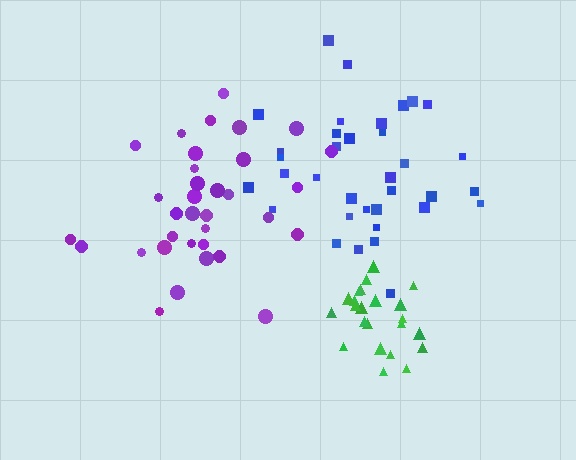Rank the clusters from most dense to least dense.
green, purple, blue.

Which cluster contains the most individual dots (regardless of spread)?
Blue (35).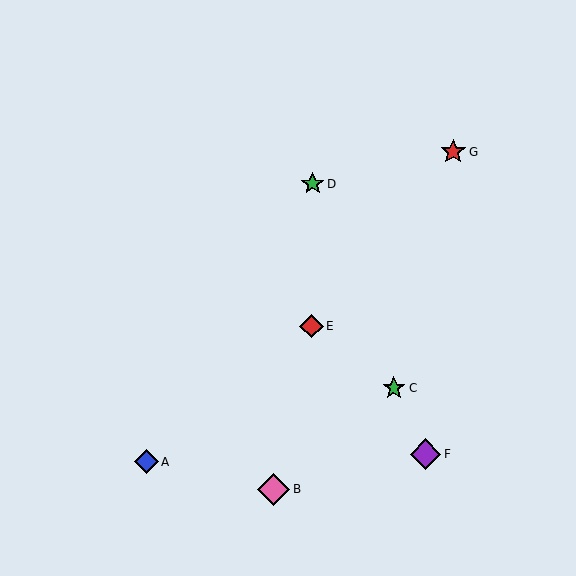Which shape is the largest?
The pink diamond (labeled B) is the largest.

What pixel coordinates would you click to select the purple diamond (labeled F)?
Click at (425, 454) to select the purple diamond F.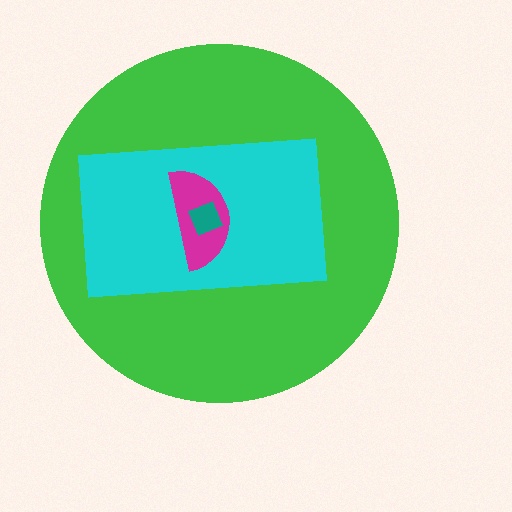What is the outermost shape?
The green circle.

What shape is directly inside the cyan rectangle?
The magenta semicircle.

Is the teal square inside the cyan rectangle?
Yes.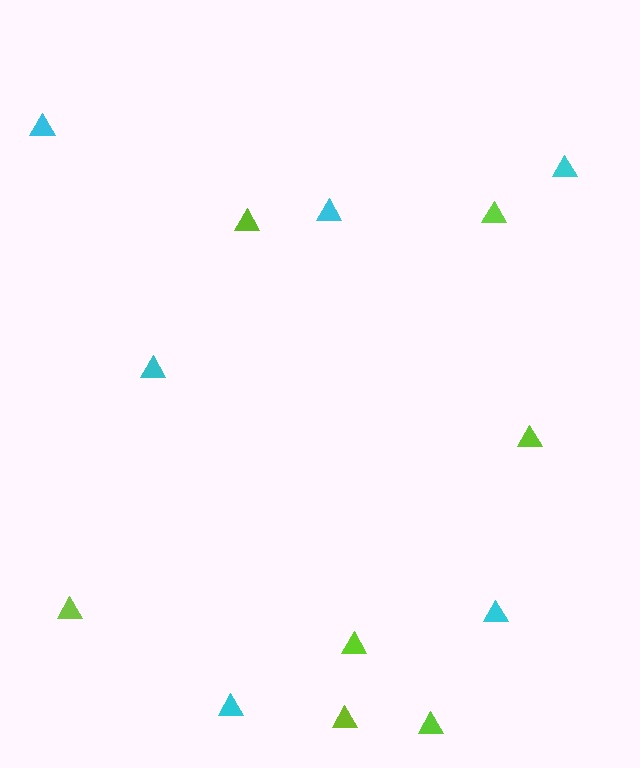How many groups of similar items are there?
There are 2 groups: one group of cyan triangles (6) and one group of lime triangles (7).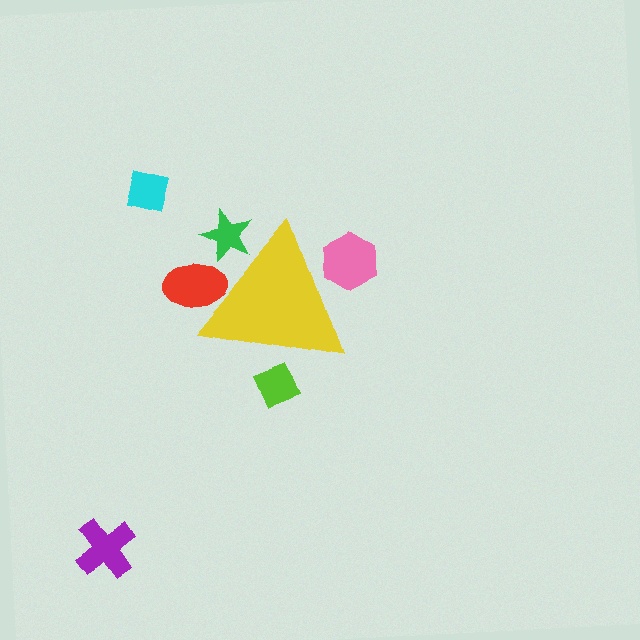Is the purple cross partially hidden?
No, the purple cross is fully visible.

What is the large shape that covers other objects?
A yellow triangle.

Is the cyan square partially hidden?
No, the cyan square is fully visible.